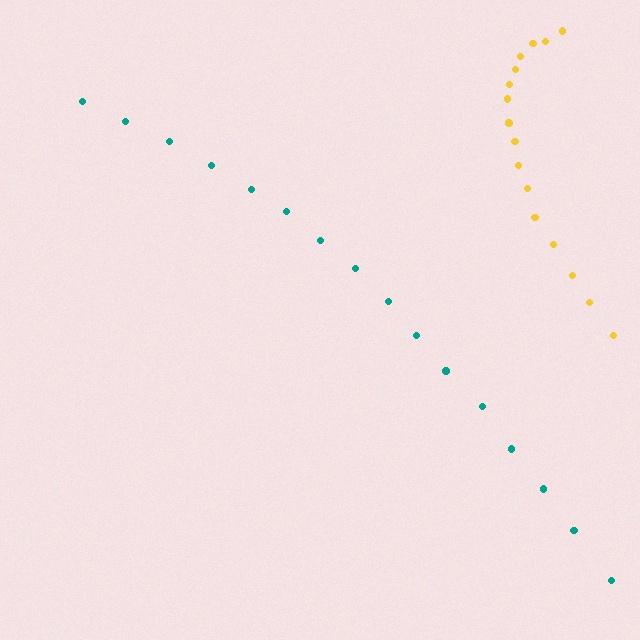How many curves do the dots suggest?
There are 2 distinct paths.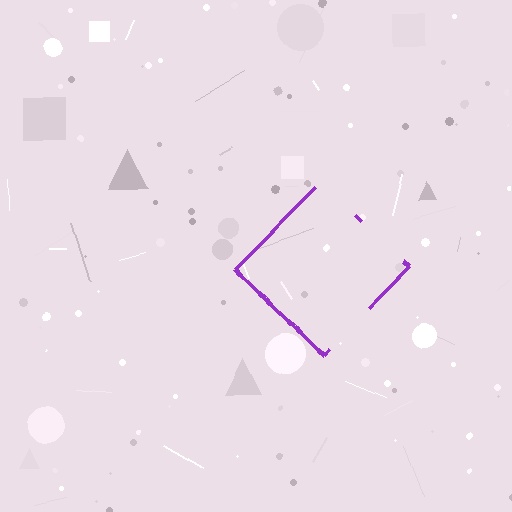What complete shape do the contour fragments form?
The contour fragments form a diamond.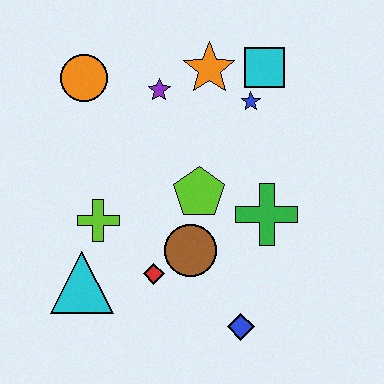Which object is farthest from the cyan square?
The cyan triangle is farthest from the cyan square.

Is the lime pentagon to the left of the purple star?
No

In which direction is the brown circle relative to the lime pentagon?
The brown circle is below the lime pentagon.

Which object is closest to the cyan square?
The blue star is closest to the cyan square.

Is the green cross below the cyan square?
Yes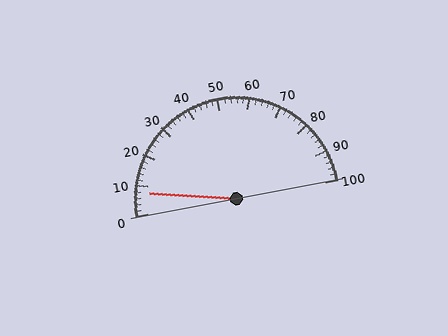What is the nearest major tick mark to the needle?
The nearest major tick mark is 10.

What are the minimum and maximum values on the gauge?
The gauge ranges from 0 to 100.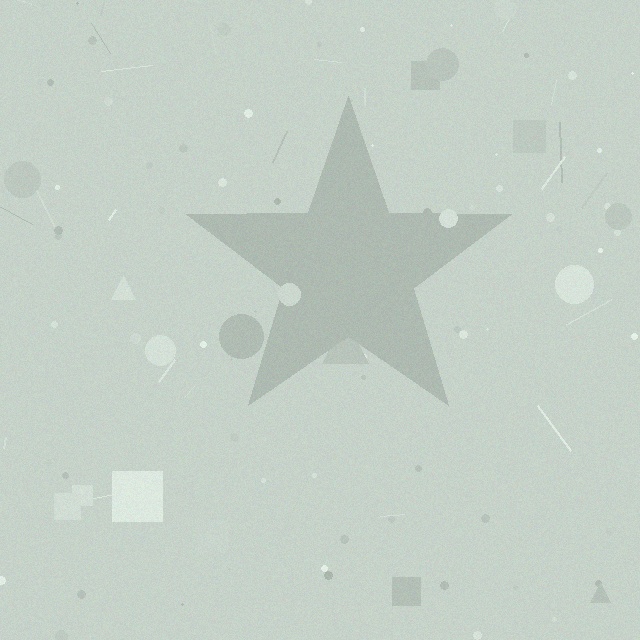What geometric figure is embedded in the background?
A star is embedded in the background.